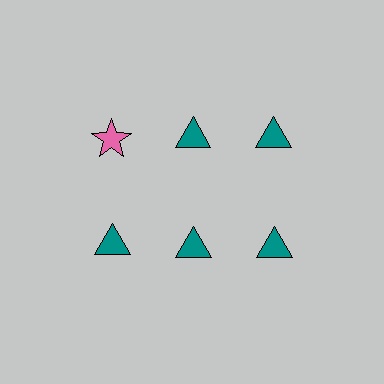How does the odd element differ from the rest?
It differs in both color (pink instead of teal) and shape (star instead of triangle).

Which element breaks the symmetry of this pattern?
The pink star in the top row, leftmost column breaks the symmetry. All other shapes are teal triangles.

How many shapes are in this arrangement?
There are 6 shapes arranged in a grid pattern.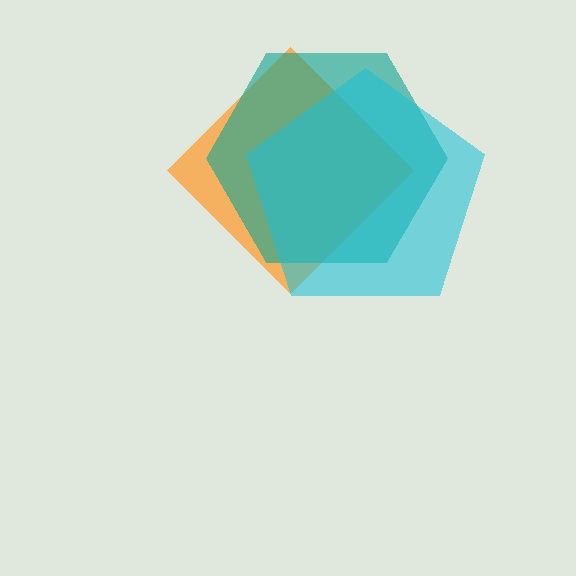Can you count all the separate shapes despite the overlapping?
Yes, there are 3 separate shapes.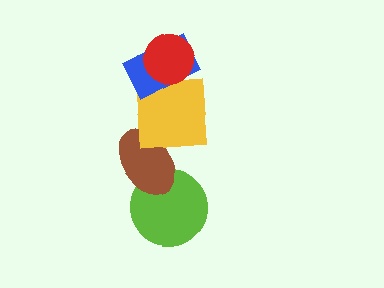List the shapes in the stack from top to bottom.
From top to bottom: the red circle, the blue rectangle, the yellow square, the brown ellipse, the lime circle.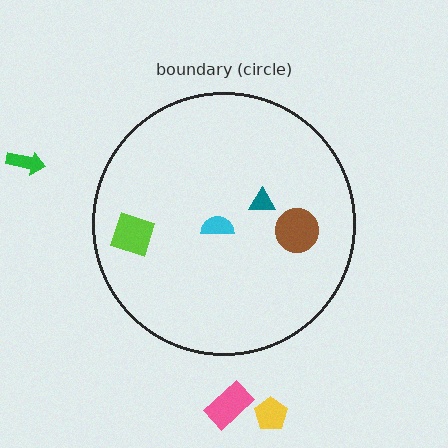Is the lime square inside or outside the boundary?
Inside.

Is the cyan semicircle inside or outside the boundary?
Inside.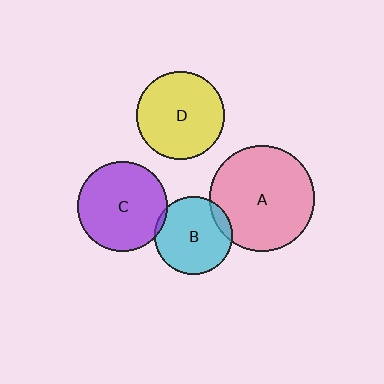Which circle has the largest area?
Circle A (pink).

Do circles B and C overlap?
Yes.